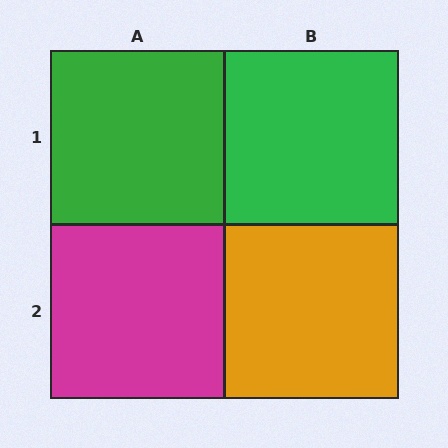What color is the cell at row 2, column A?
Magenta.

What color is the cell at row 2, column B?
Orange.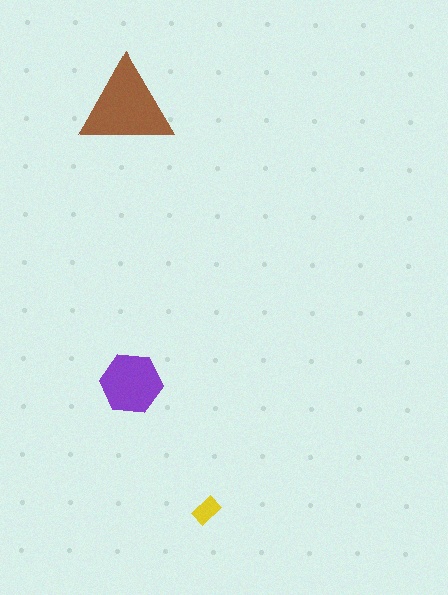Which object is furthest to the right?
The yellow rectangle is rightmost.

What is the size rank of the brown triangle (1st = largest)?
1st.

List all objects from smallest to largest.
The yellow rectangle, the purple hexagon, the brown triangle.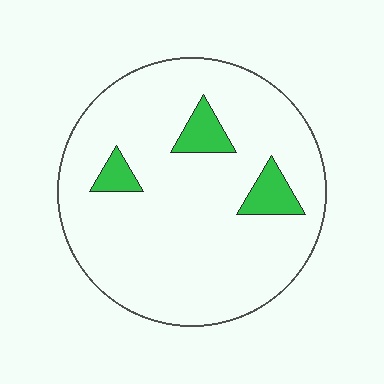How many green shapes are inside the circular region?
3.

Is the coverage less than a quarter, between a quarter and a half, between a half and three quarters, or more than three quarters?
Less than a quarter.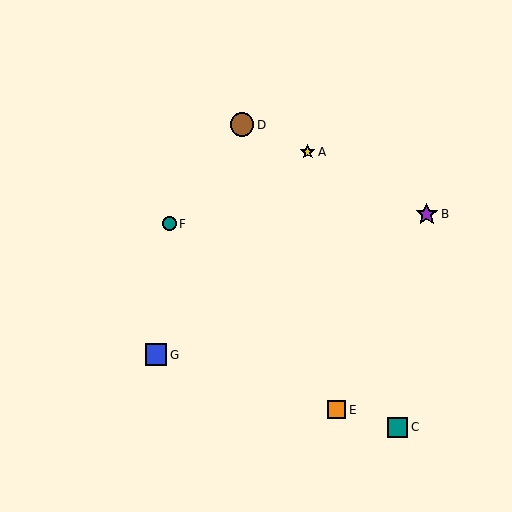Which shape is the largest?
The brown circle (labeled D) is the largest.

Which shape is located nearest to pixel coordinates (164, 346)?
The blue square (labeled G) at (156, 355) is nearest to that location.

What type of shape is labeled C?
Shape C is a teal square.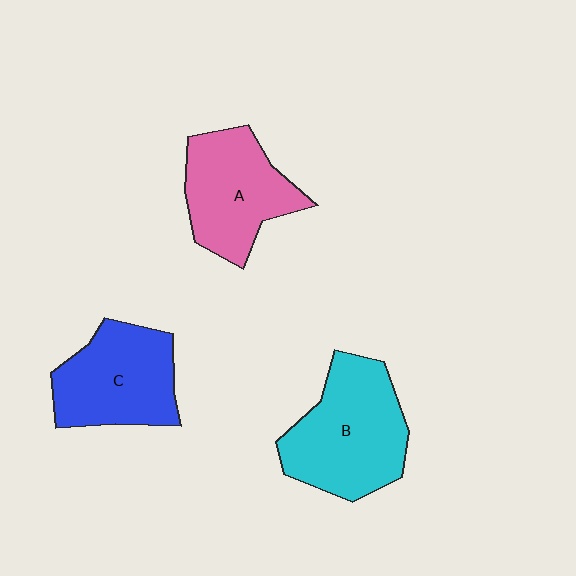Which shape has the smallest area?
Shape A (pink).